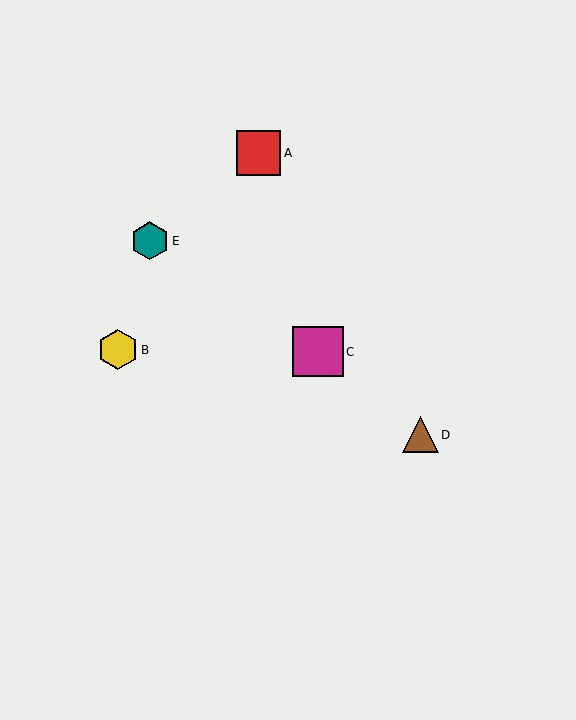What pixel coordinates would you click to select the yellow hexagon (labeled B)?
Click at (118, 350) to select the yellow hexagon B.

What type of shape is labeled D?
Shape D is a brown triangle.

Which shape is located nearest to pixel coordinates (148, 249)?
The teal hexagon (labeled E) at (150, 241) is nearest to that location.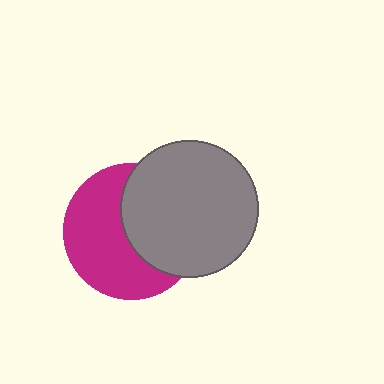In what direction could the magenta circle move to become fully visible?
The magenta circle could move left. That would shift it out from behind the gray circle entirely.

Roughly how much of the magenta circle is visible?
About half of it is visible (roughly 55%).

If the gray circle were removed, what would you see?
You would see the complete magenta circle.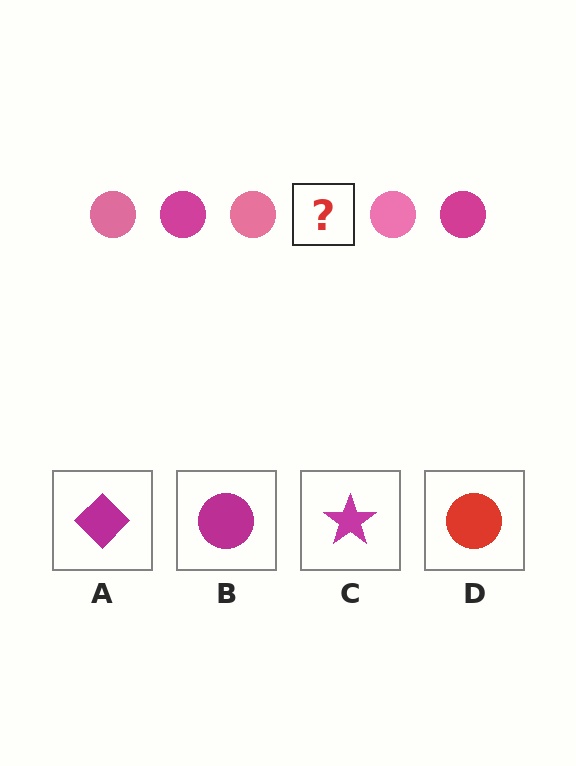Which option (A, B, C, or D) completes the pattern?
B.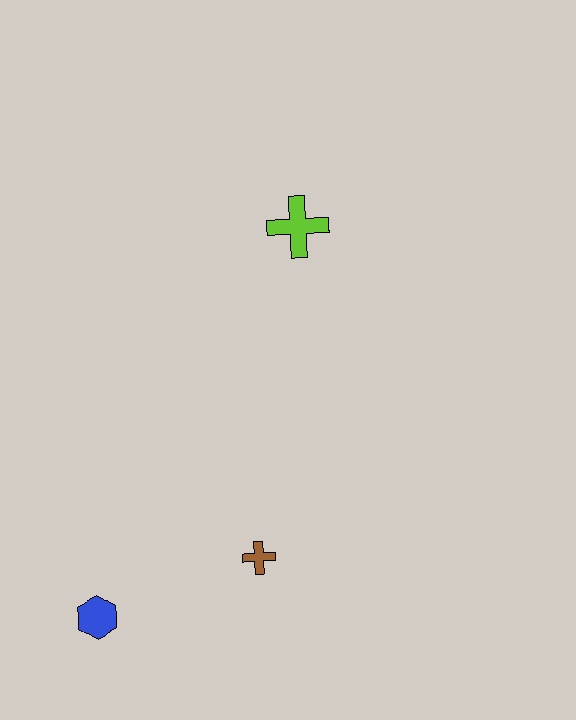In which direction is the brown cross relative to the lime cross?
The brown cross is below the lime cross.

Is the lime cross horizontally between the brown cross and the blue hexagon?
No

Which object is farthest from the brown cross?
The lime cross is farthest from the brown cross.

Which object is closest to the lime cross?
The brown cross is closest to the lime cross.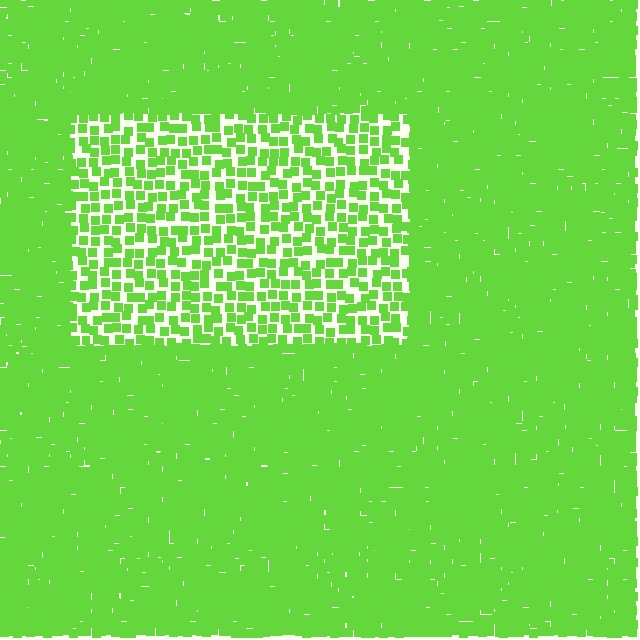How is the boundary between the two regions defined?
The boundary is defined by a change in element density (approximately 2.5x ratio). All elements are the same color, size, and shape.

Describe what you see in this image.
The image contains small lime elements arranged at two different densities. A rectangle-shaped region is visible where the elements are less densely packed than the surrounding area.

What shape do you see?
I see a rectangle.